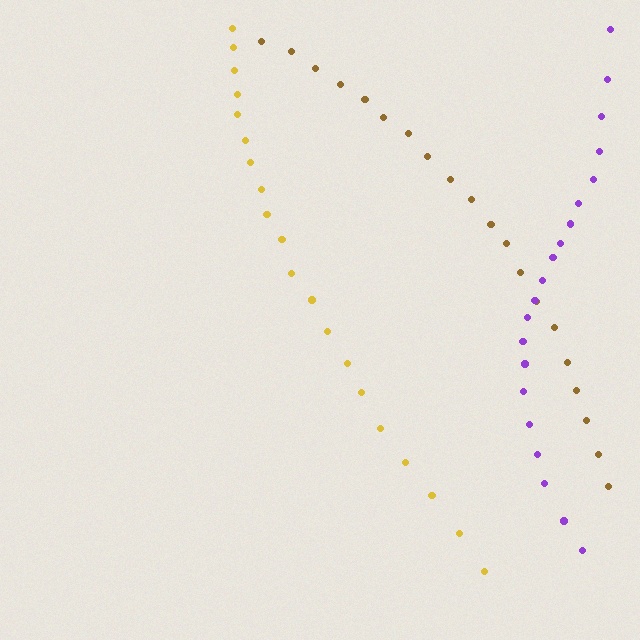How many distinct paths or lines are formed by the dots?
There are 3 distinct paths.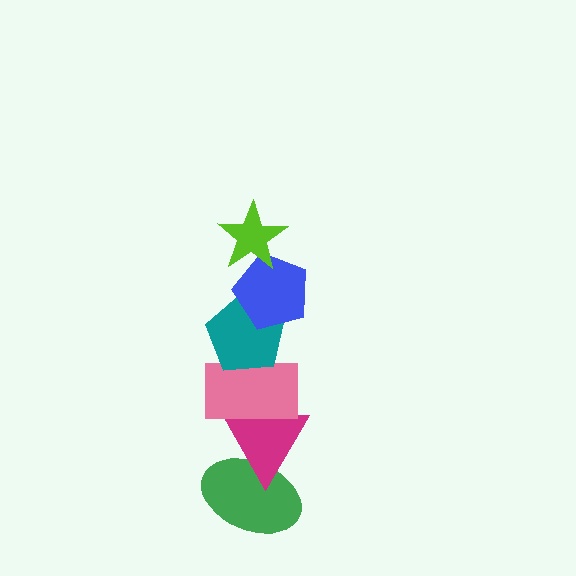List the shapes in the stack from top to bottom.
From top to bottom: the lime star, the blue pentagon, the teal pentagon, the pink rectangle, the magenta triangle, the green ellipse.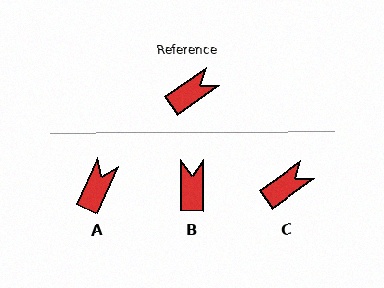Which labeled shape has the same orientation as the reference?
C.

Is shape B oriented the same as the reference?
No, it is off by about 54 degrees.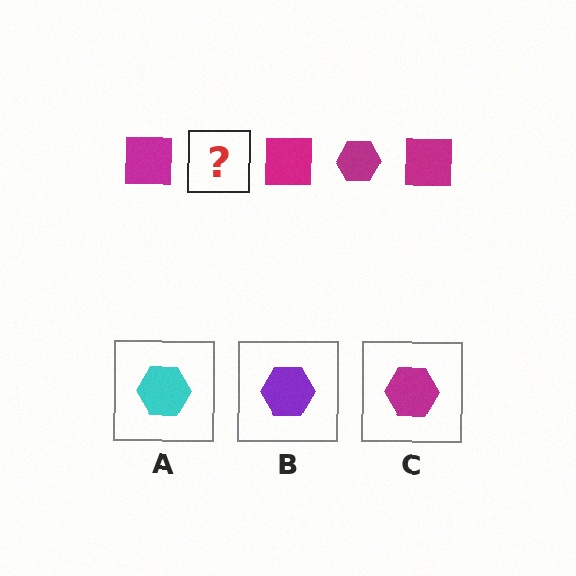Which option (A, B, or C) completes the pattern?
C.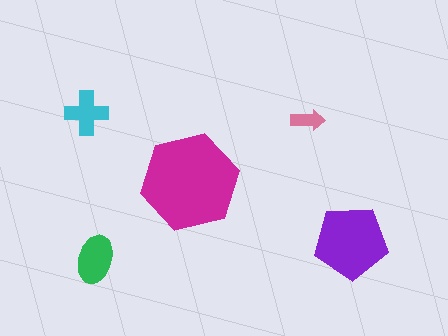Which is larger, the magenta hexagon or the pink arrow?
The magenta hexagon.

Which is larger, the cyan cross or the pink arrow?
The cyan cross.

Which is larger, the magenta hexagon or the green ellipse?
The magenta hexagon.